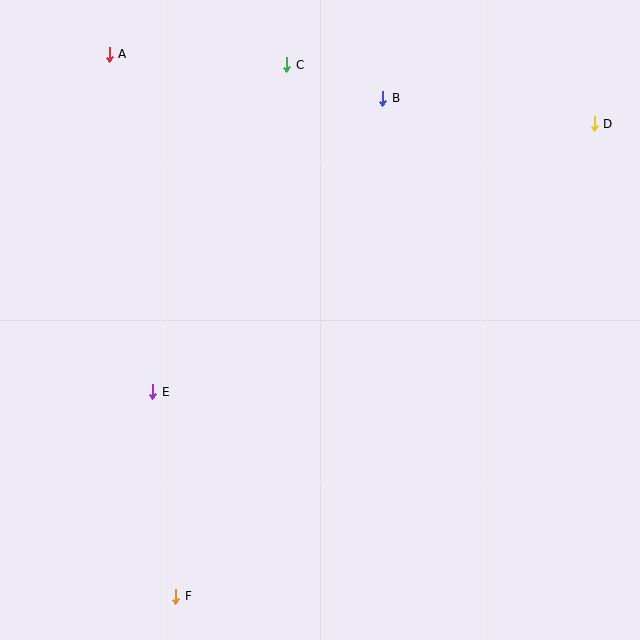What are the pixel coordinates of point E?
Point E is at (153, 392).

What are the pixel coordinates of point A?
Point A is at (109, 54).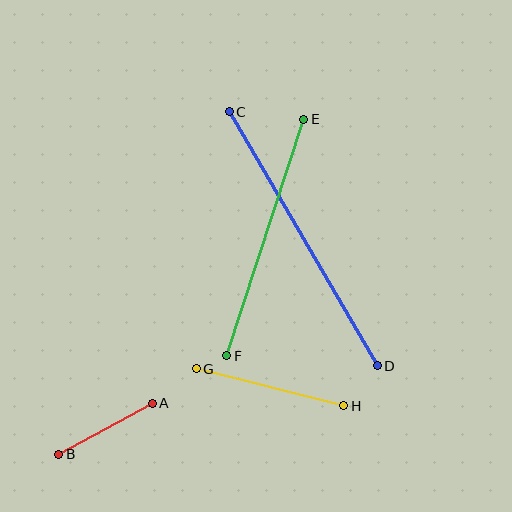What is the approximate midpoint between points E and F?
The midpoint is at approximately (265, 238) pixels.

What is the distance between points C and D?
The distance is approximately 294 pixels.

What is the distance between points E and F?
The distance is approximately 249 pixels.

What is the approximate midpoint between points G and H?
The midpoint is at approximately (270, 387) pixels.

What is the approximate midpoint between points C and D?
The midpoint is at approximately (303, 239) pixels.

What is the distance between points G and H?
The distance is approximately 152 pixels.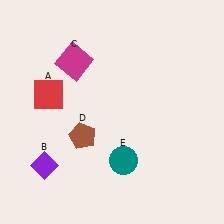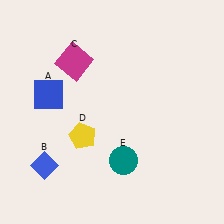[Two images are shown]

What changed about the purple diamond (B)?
In Image 1, B is purple. In Image 2, it changed to blue.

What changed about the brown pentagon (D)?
In Image 1, D is brown. In Image 2, it changed to yellow.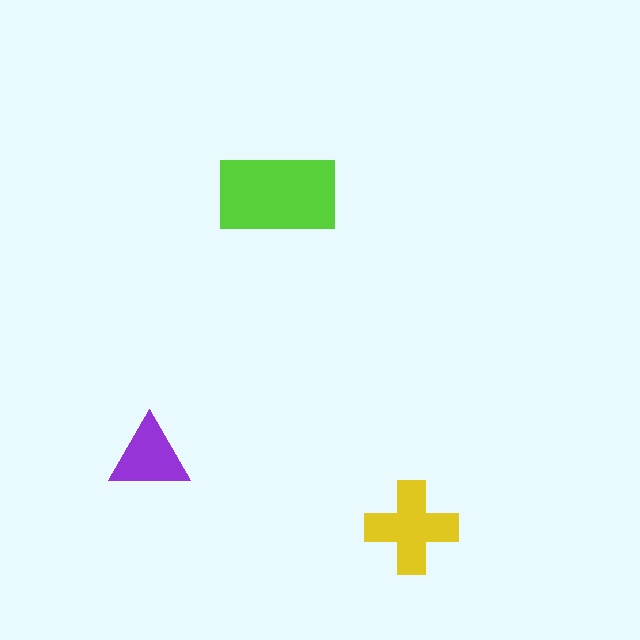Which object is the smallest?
The purple triangle.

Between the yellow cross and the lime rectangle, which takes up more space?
The lime rectangle.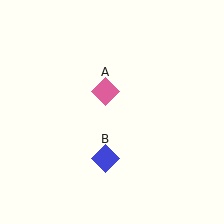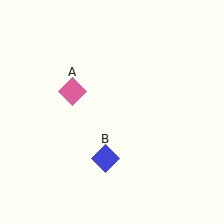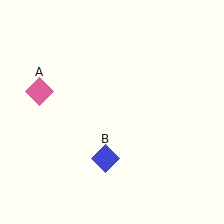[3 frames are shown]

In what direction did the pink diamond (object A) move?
The pink diamond (object A) moved left.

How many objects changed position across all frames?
1 object changed position: pink diamond (object A).